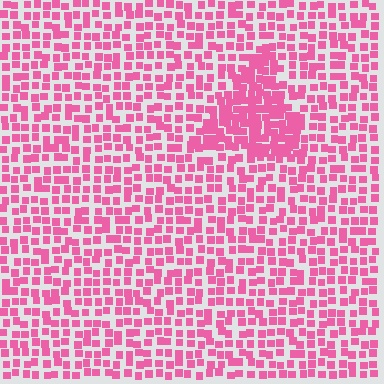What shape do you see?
I see a triangle.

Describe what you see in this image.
The image contains small pink elements arranged at two different densities. A triangle-shaped region is visible where the elements are more densely packed than the surrounding area.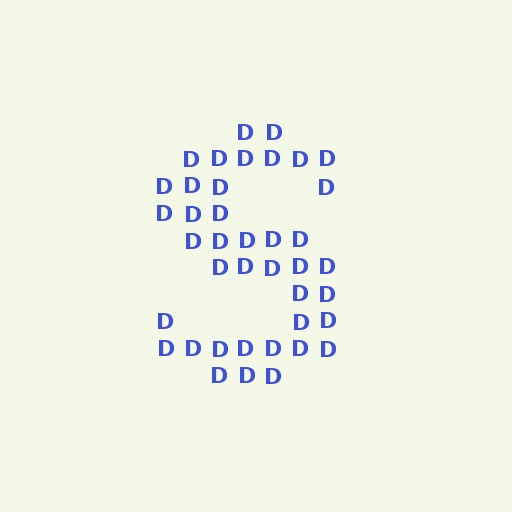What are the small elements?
The small elements are letter D's.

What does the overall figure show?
The overall figure shows the letter S.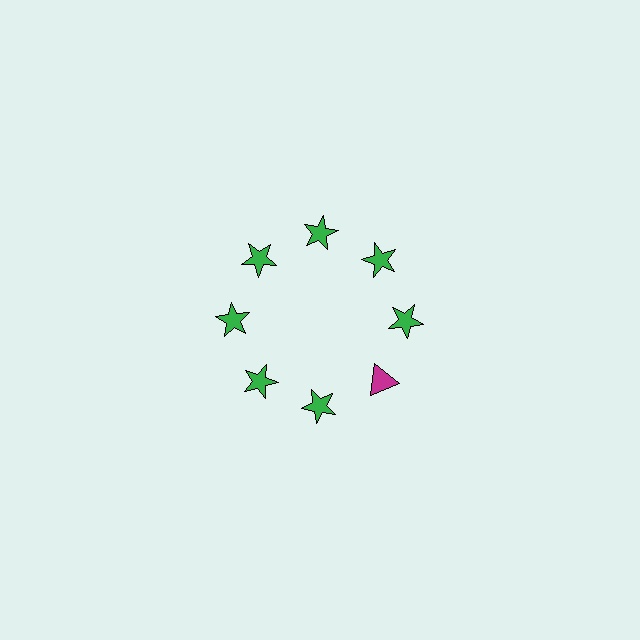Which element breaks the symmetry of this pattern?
The magenta triangle at roughly the 4 o'clock position breaks the symmetry. All other shapes are green stars.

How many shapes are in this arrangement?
There are 8 shapes arranged in a ring pattern.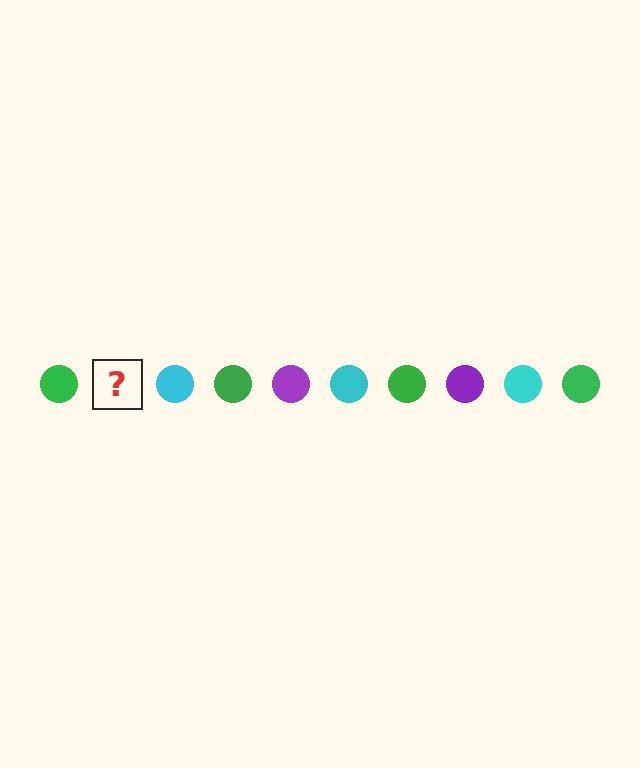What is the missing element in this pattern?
The missing element is a purple circle.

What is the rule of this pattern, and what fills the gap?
The rule is that the pattern cycles through green, purple, cyan circles. The gap should be filled with a purple circle.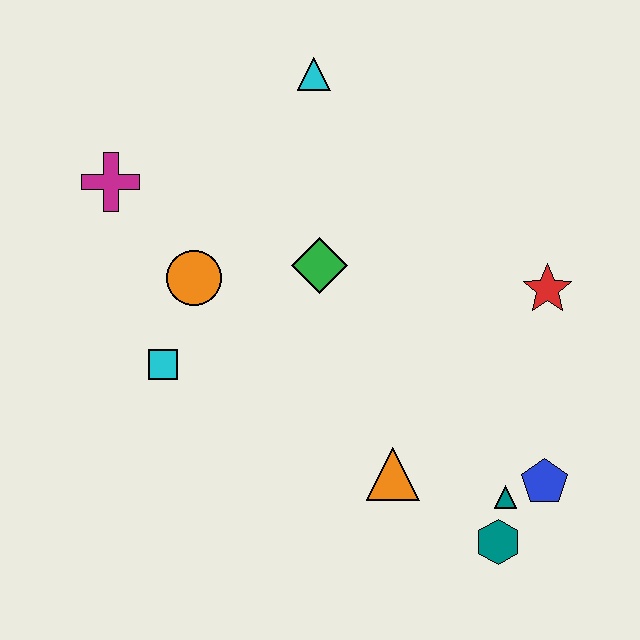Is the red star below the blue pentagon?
No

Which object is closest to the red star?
The blue pentagon is closest to the red star.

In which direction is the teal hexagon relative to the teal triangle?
The teal hexagon is below the teal triangle.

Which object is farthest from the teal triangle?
The magenta cross is farthest from the teal triangle.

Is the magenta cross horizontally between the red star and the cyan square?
No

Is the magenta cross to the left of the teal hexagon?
Yes